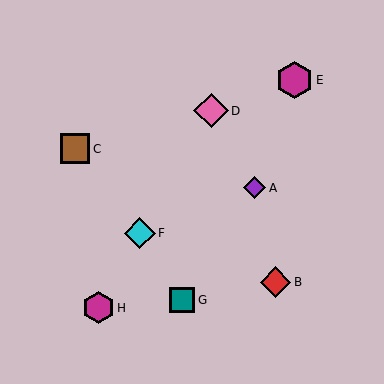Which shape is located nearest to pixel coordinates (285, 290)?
The red diamond (labeled B) at (275, 282) is nearest to that location.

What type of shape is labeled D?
Shape D is a pink diamond.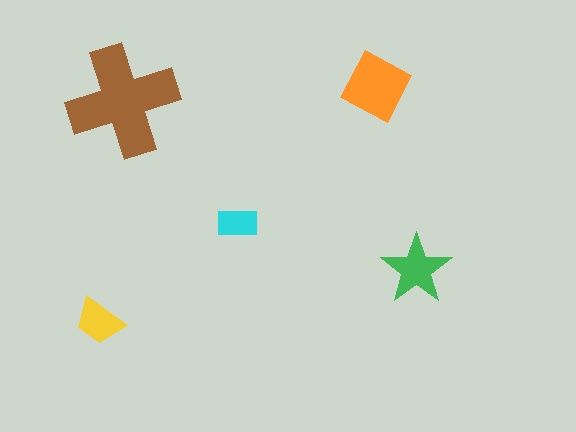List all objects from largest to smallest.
The brown cross, the orange square, the green star, the yellow trapezoid, the cyan rectangle.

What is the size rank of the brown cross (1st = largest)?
1st.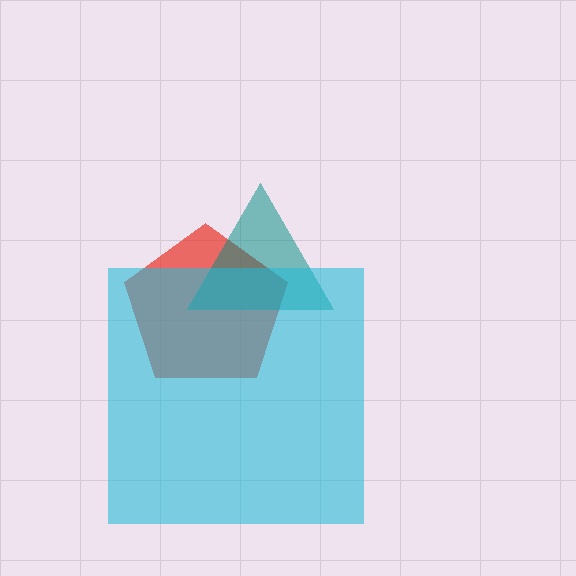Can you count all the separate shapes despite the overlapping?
Yes, there are 3 separate shapes.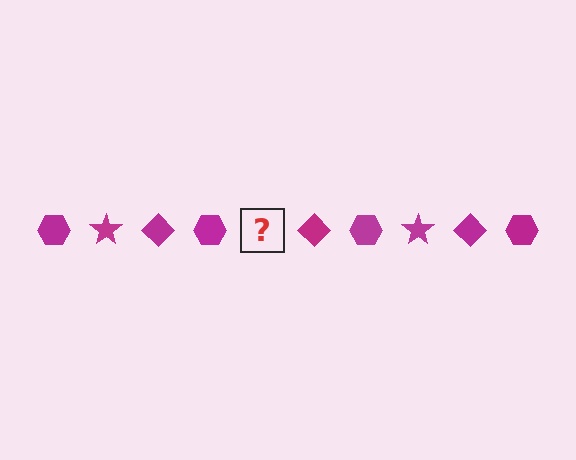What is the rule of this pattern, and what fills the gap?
The rule is that the pattern cycles through hexagon, star, diamond shapes in magenta. The gap should be filled with a magenta star.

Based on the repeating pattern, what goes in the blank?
The blank should be a magenta star.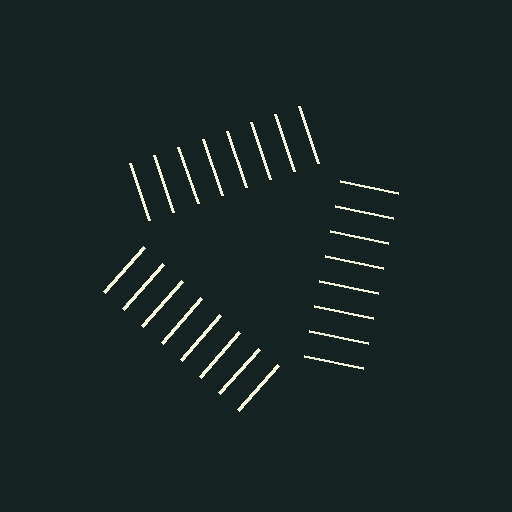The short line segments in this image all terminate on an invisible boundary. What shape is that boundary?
An illusory triangle — the line segments terminate on its edges but no continuous stroke is drawn.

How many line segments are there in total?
24 — 8 along each of the 3 edges.